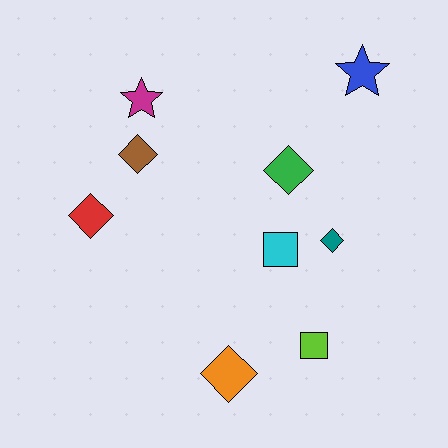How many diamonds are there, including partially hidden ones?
There are 5 diamonds.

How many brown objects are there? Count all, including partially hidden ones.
There is 1 brown object.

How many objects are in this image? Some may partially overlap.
There are 9 objects.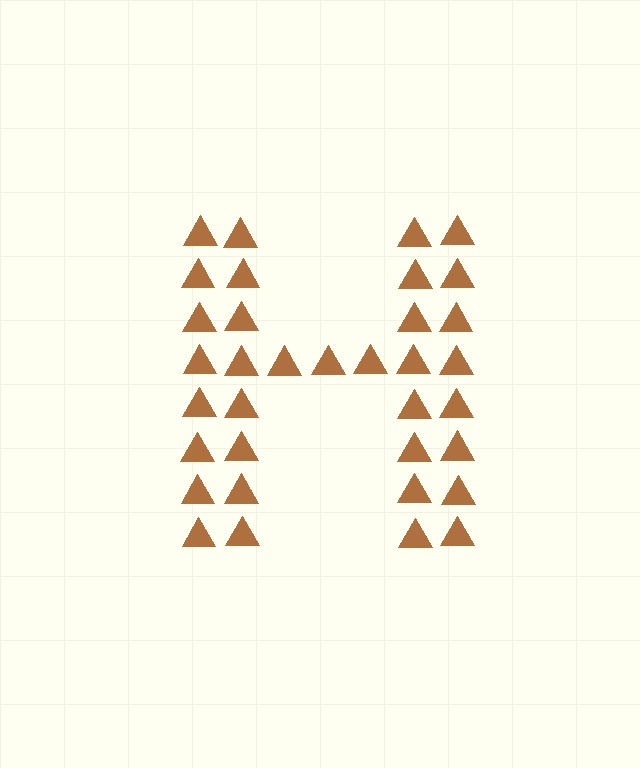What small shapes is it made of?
It is made of small triangles.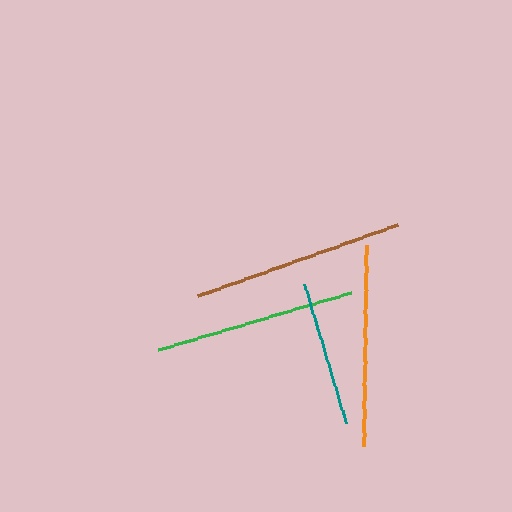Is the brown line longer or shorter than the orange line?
The brown line is longer than the orange line.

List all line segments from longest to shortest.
From longest to shortest: brown, green, orange, teal.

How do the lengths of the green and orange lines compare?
The green and orange lines are approximately the same length.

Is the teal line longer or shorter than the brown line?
The brown line is longer than the teal line.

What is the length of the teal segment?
The teal segment is approximately 145 pixels long.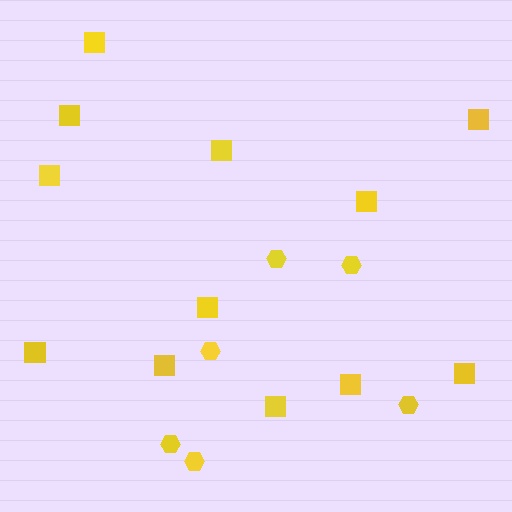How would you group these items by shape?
There are 2 groups: one group of hexagons (6) and one group of squares (12).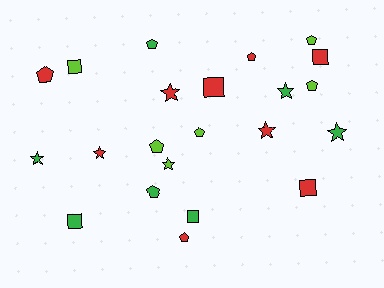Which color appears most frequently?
Red, with 9 objects.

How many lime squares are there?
There is 1 lime square.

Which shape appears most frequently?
Pentagon, with 9 objects.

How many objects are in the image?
There are 22 objects.